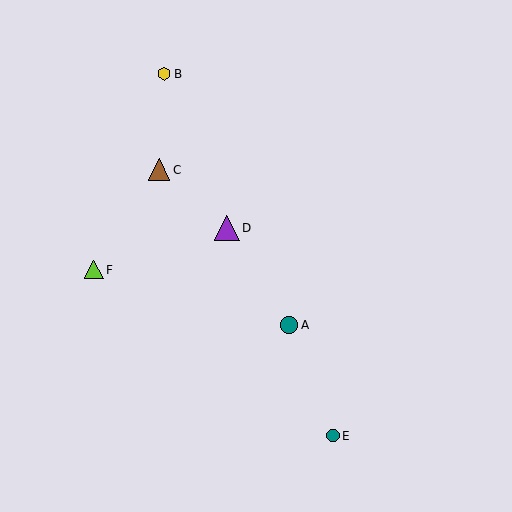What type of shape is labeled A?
Shape A is a teal circle.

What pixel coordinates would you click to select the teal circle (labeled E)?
Click at (333, 436) to select the teal circle E.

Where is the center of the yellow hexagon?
The center of the yellow hexagon is at (164, 74).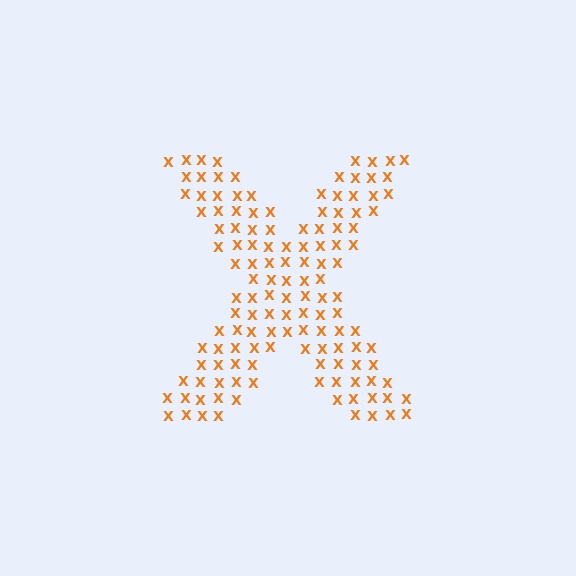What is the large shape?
The large shape is the letter X.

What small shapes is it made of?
It is made of small letter X's.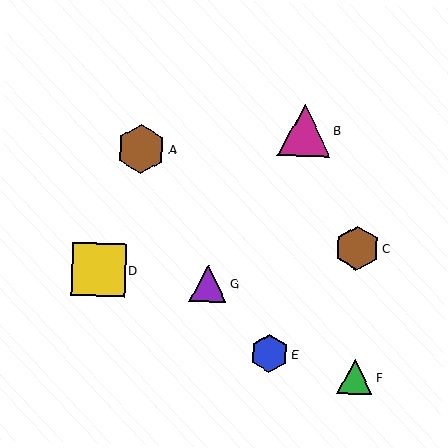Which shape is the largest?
The yellow square (labeled D) is the largest.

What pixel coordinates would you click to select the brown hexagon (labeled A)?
Click at (141, 149) to select the brown hexagon A.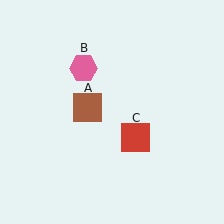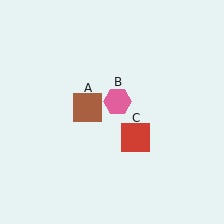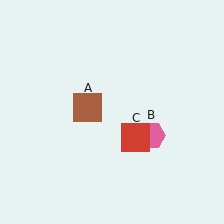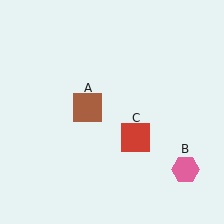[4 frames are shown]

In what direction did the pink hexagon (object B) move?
The pink hexagon (object B) moved down and to the right.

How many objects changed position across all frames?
1 object changed position: pink hexagon (object B).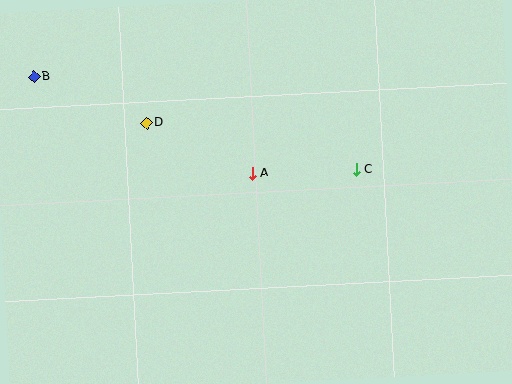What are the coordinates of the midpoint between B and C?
The midpoint between B and C is at (195, 123).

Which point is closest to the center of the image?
Point A at (252, 173) is closest to the center.